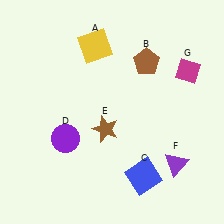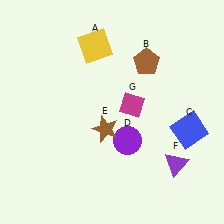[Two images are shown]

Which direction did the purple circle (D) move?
The purple circle (D) moved right.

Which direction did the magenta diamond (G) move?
The magenta diamond (G) moved left.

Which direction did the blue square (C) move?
The blue square (C) moved up.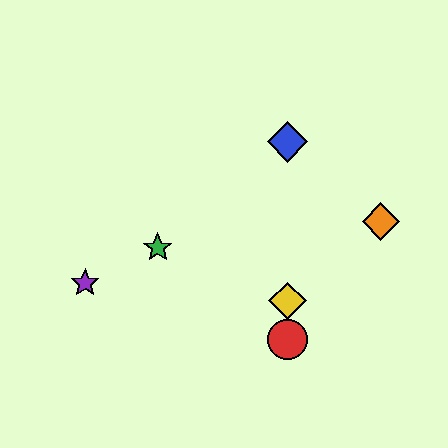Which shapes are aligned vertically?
The red circle, the blue diamond, the yellow diamond are aligned vertically.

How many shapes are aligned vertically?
3 shapes (the red circle, the blue diamond, the yellow diamond) are aligned vertically.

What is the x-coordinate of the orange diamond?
The orange diamond is at x≈381.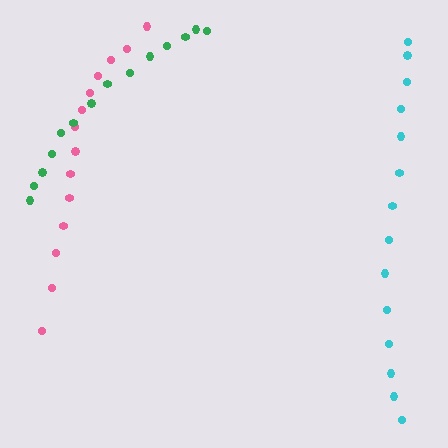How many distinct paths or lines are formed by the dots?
There are 3 distinct paths.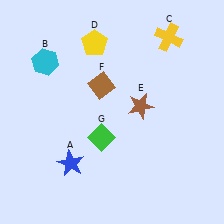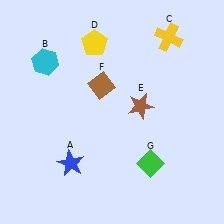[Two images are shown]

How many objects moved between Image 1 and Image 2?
1 object moved between the two images.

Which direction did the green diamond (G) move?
The green diamond (G) moved right.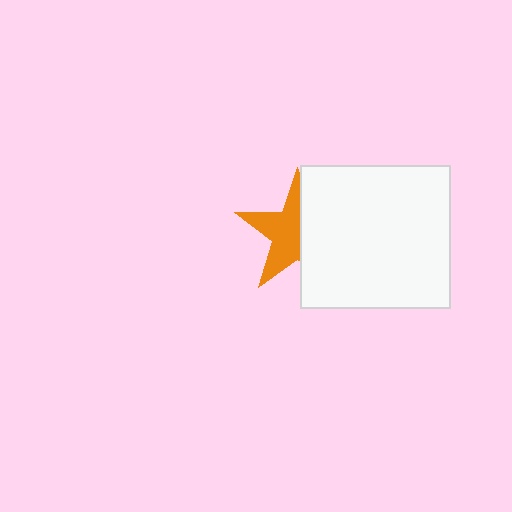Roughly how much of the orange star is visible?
About half of it is visible (roughly 53%).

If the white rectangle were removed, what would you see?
You would see the complete orange star.